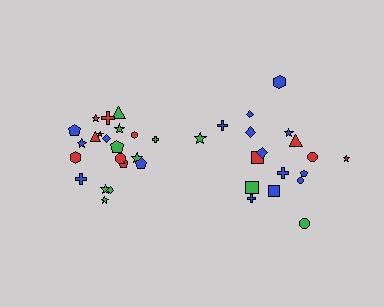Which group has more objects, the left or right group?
The left group.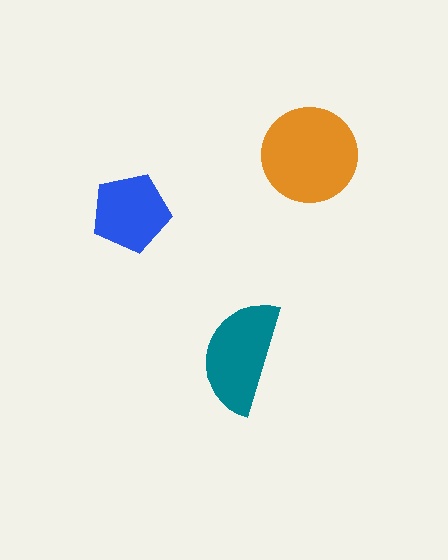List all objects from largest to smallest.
The orange circle, the teal semicircle, the blue pentagon.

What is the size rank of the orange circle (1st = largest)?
1st.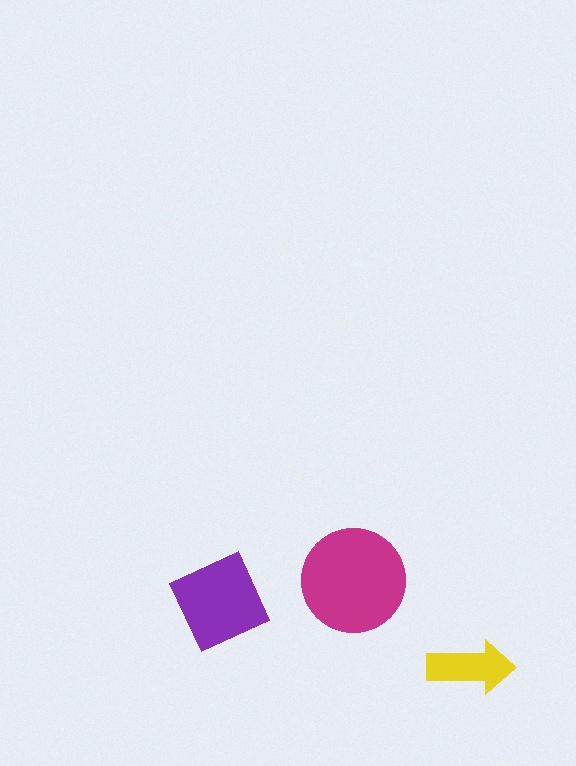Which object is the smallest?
The yellow arrow.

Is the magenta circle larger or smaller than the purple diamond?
Larger.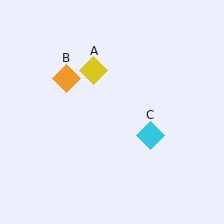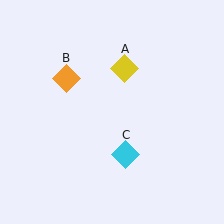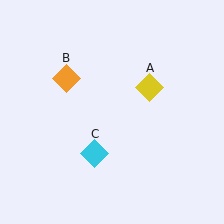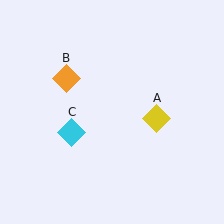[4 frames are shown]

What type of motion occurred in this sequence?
The yellow diamond (object A), cyan diamond (object C) rotated clockwise around the center of the scene.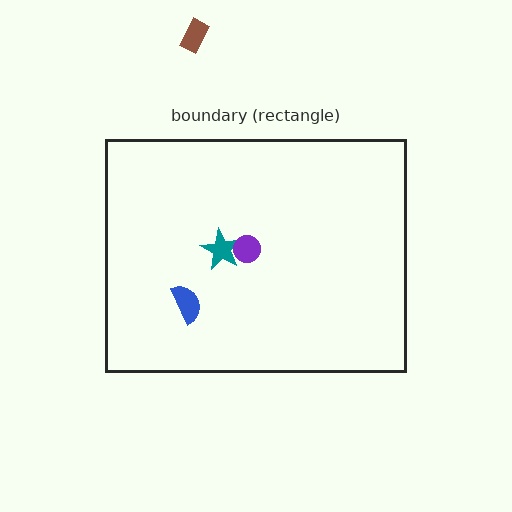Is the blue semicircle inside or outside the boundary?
Inside.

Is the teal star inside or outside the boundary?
Inside.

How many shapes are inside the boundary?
3 inside, 1 outside.